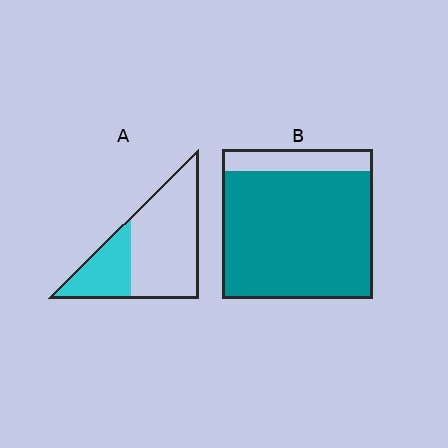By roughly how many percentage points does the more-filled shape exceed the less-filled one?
By roughly 55 percentage points (B over A).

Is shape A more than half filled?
No.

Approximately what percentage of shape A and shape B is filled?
A is approximately 30% and B is approximately 85%.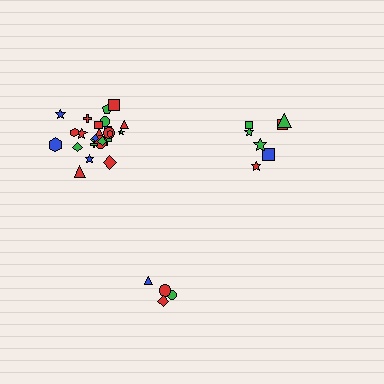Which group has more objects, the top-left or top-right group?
The top-left group.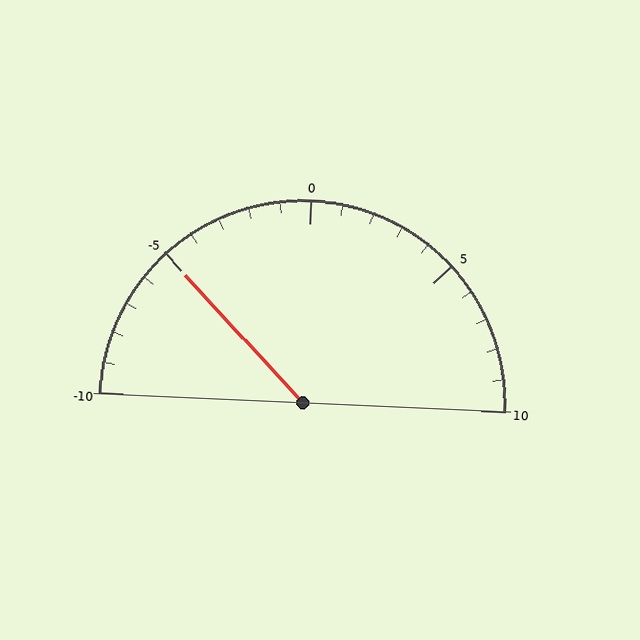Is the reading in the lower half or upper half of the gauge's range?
The reading is in the lower half of the range (-10 to 10).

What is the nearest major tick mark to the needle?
The nearest major tick mark is -5.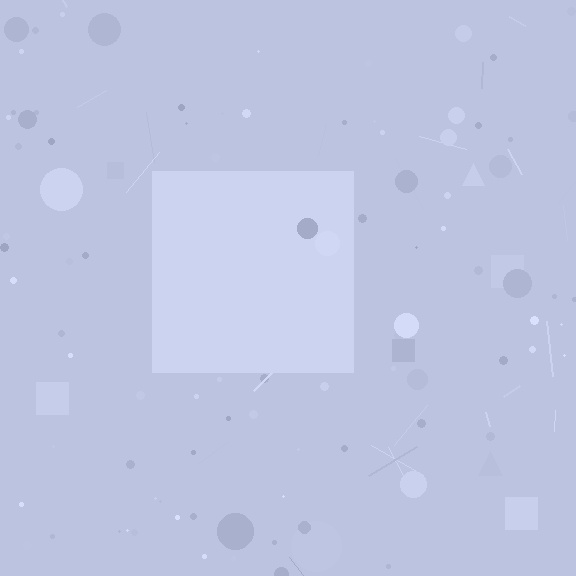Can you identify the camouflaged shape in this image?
The camouflaged shape is a square.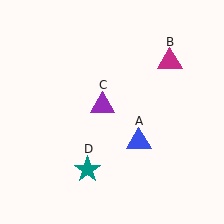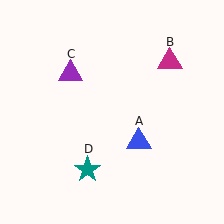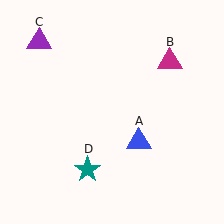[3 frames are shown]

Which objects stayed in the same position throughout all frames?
Blue triangle (object A) and magenta triangle (object B) and teal star (object D) remained stationary.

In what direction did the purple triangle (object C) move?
The purple triangle (object C) moved up and to the left.